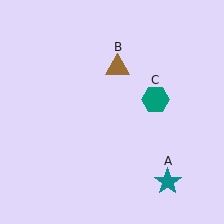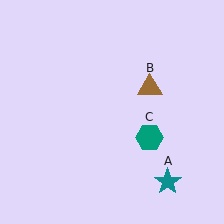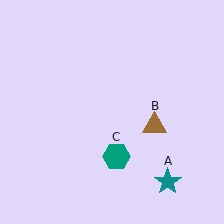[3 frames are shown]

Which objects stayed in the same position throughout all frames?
Teal star (object A) remained stationary.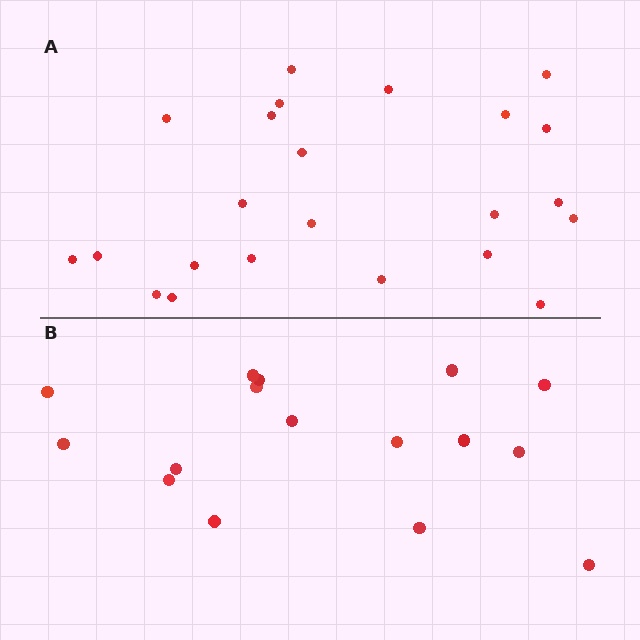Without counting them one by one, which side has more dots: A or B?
Region A (the top region) has more dots.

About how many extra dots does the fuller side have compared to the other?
Region A has roughly 8 or so more dots than region B.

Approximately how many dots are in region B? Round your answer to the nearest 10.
About 20 dots. (The exact count is 16, which rounds to 20.)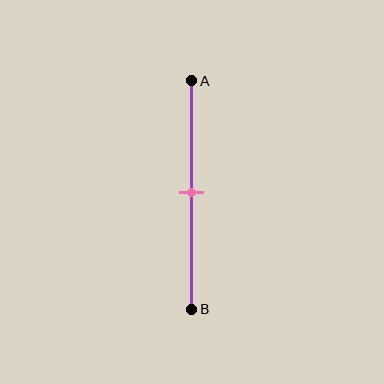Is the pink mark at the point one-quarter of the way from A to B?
No, the mark is at about 50% from A, not at the 25% one-quarter point.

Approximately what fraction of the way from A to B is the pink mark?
The pink mark is approximately 50% of the way from A to B.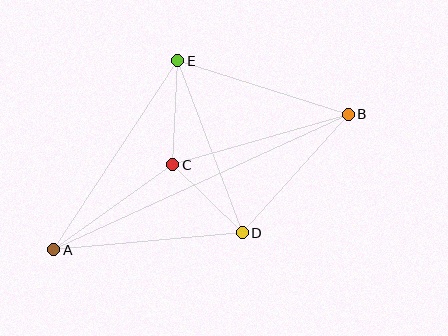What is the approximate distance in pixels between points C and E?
The distance between C and E is approximately 104 pixels.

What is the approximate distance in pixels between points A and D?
The distance between A and D is approximately 189 pixels.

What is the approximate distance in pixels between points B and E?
The distance between B and E is approximately 179 pixels.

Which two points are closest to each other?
Points C and D are closest to each other.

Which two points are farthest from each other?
Points A and B are farthest from each other.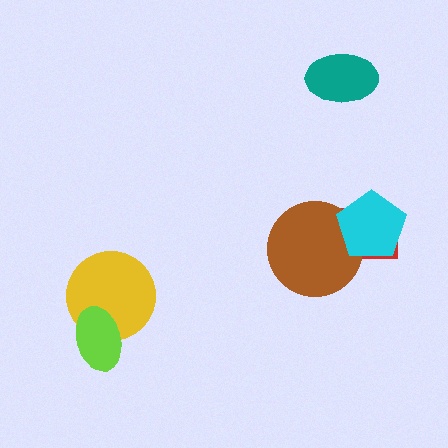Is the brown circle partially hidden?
Yes, it is partially covered by another shape.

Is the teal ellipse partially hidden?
No, no other shape covers it.